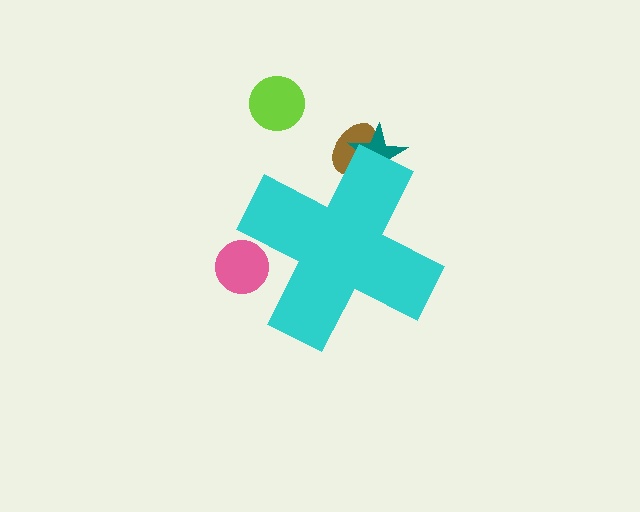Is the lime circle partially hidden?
No, the lime circle is fully visible.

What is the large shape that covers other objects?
A cyan cross.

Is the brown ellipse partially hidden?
Yes, the brown ellipse is partially hidden behind the cyan cross.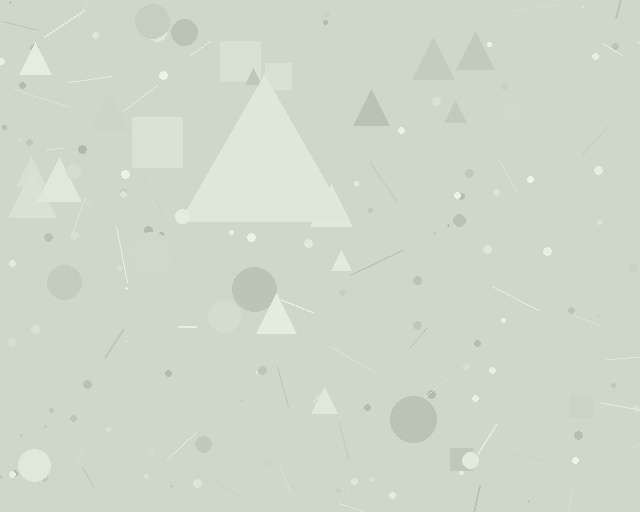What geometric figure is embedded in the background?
A triangle is embedded in the background.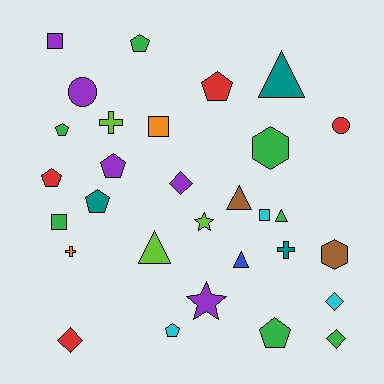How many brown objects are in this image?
There are 2 brown objects.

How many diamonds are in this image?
There are 4 diamonds.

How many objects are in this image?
There are 30 objects.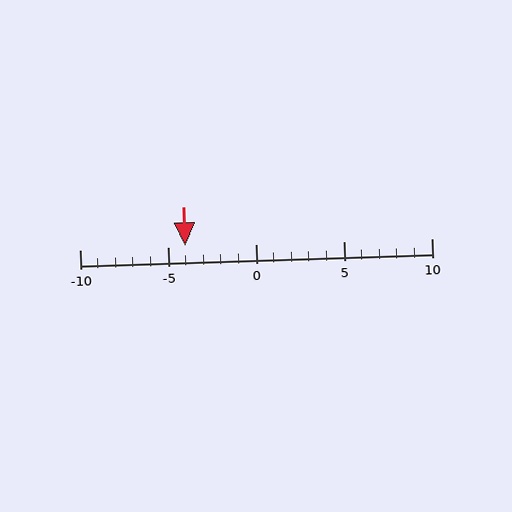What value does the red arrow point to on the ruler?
The red arrow points to approximately -4.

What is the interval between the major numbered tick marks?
The major tick marks are spaced 5 units apart.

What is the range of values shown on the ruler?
The ruler shows values from -10 to 10.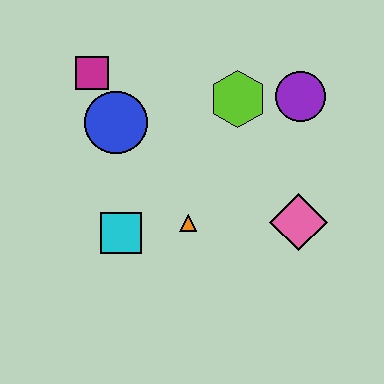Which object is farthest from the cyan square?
The purple circle is farthest from the cyan square.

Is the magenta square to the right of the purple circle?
No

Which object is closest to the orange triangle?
The cyan square is closest to the orange triangle.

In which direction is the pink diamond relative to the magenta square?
The pink diamond is to the right of the magenta square.